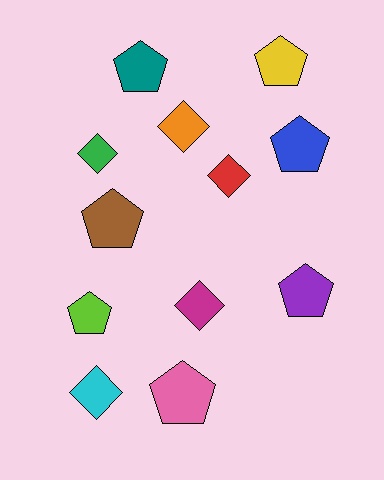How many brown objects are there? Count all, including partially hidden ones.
There is 1 brown object.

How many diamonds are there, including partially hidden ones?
There are 5 diamonds.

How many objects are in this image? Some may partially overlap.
There are 12 objects.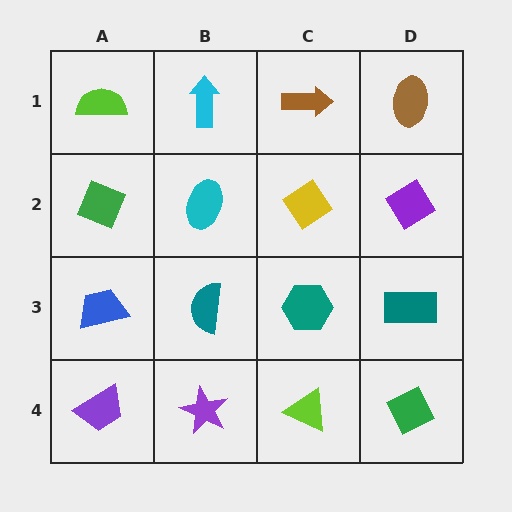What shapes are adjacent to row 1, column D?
A purple diamond (row 2, column D), a brown arrow (row 1, column C).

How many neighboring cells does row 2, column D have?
3.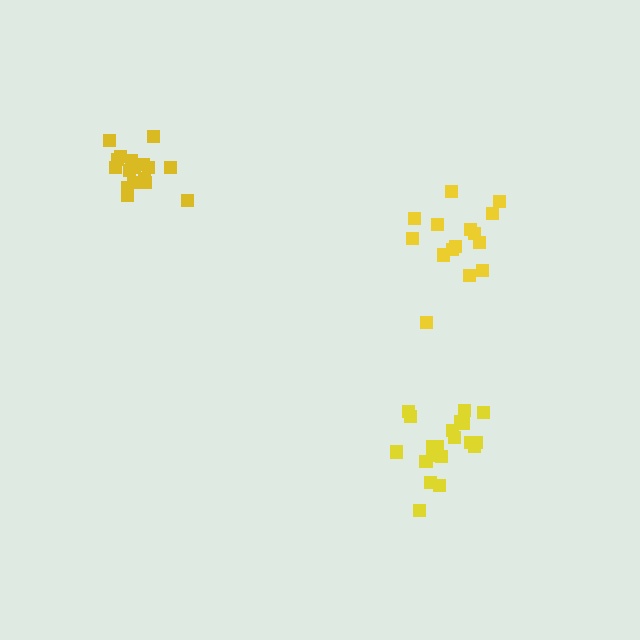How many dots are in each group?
Group 1: 15 dots, Group 2: 17 dots, Group 3: 20 dots (52 total).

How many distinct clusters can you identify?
There are 3 distinct clusters.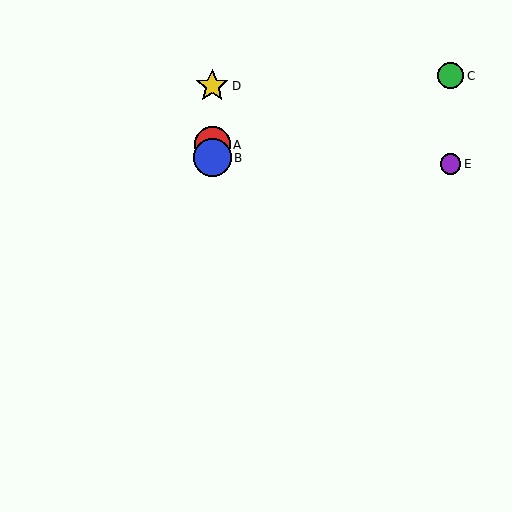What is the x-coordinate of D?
Object D is at x≈212.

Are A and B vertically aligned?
Yes, both are at x≈212.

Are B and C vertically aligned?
No, B is at x≈212 and C is at x≈451.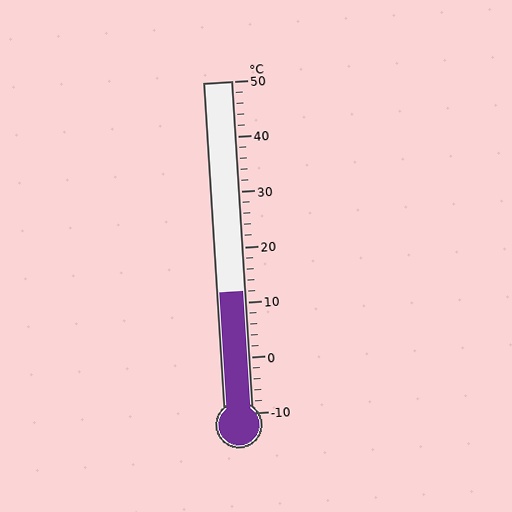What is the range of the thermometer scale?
The thermometer scale ranges from -10°C to 50°C.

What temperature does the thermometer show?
The thermometer shows approximately 12°C.